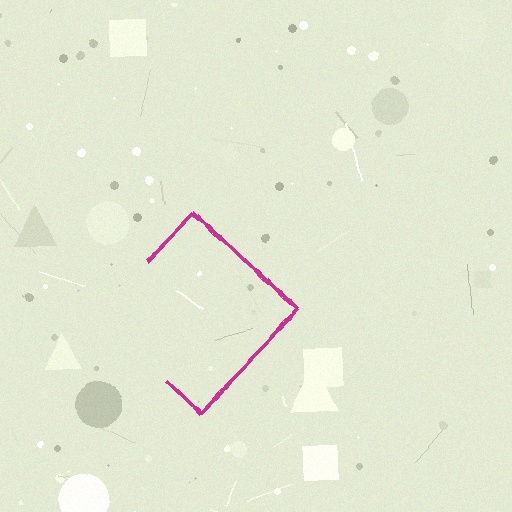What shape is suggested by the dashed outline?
The dashed outline suggests a diamond.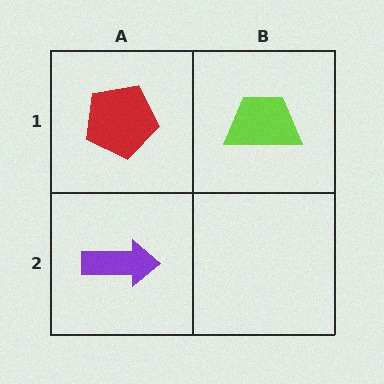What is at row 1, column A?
A red pentagon.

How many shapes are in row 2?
1 shape.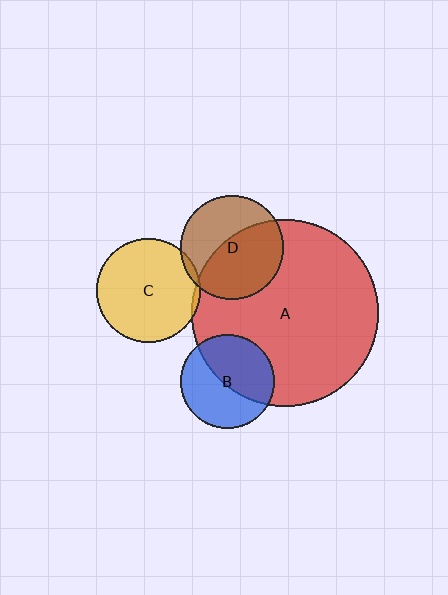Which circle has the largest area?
Circle A (red).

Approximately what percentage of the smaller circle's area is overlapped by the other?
Approximately 50%.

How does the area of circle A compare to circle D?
Approximately 3.3 times.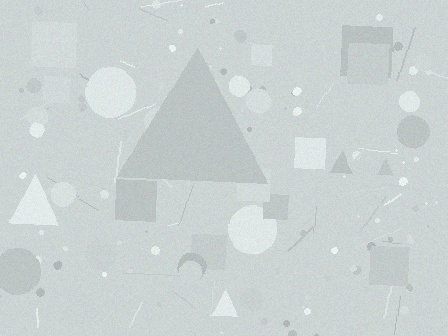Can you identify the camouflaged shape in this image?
The camouflaged shape is a triangle.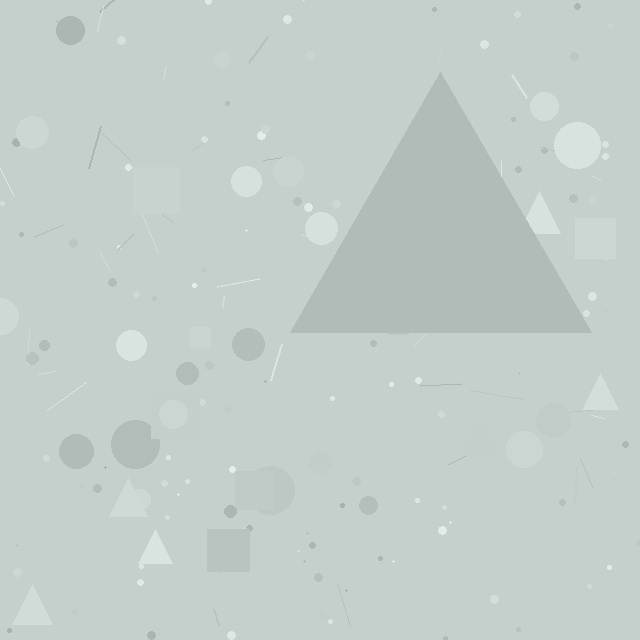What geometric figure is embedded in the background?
A triangle is embedded in the background.